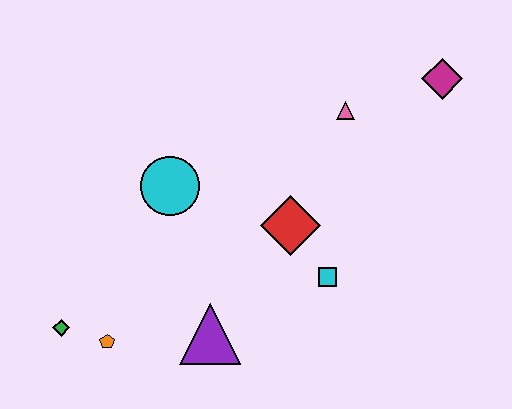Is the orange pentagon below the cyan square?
Yes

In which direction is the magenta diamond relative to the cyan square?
The magenta diamond is above the cyan square.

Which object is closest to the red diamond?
The cyan square is closest to the red diamond.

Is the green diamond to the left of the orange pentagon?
Yes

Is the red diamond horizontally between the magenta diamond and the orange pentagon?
Yes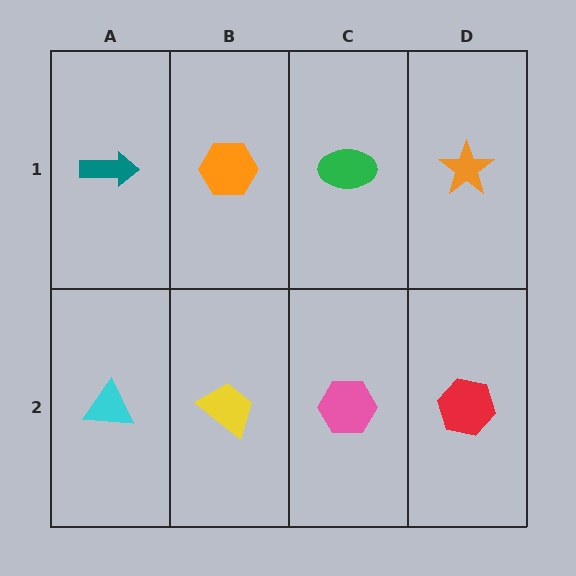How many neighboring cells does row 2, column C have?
3.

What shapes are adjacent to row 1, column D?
A red hexagon (row 2, column D), a green ellipse (row 1, column C).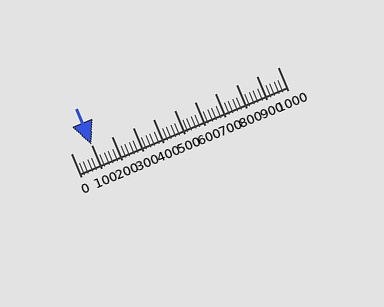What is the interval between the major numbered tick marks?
The major tick marks are spaced 100 units apart.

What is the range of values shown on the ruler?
The ruler shows values from 0 to 1000.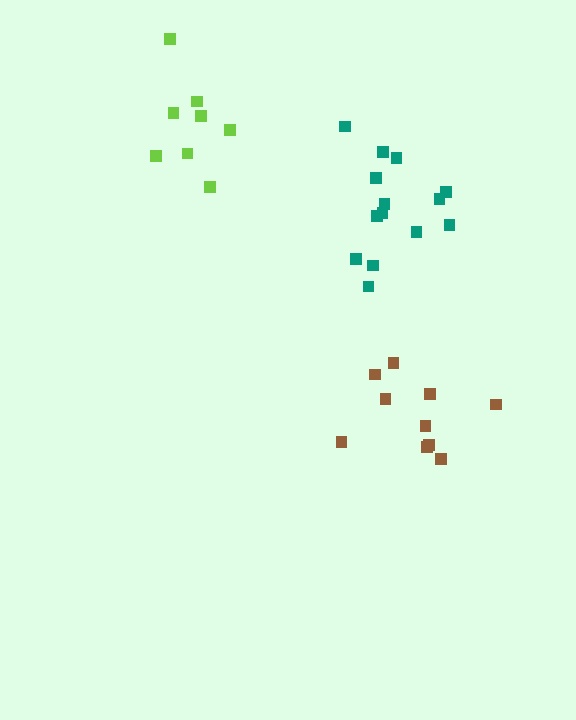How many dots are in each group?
Group 1: 10 dots, Group 2: 8 dots, Group 3: 14 dots (32 total).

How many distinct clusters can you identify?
There are 3 distinct clusters.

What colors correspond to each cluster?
The clusters are colored: brown, lime, teal.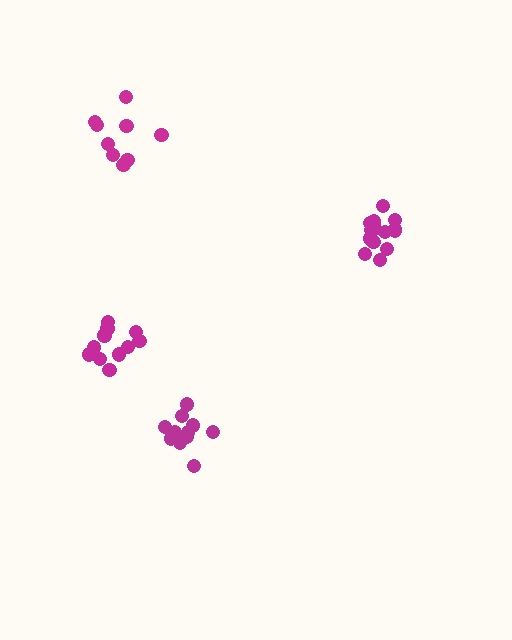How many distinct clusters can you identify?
There are 4 distinct clusters.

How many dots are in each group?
Group 1: 14 dots, Group 2: 9 dots, Group 3: 11 dots, Group 4: 12 dots (46 total).